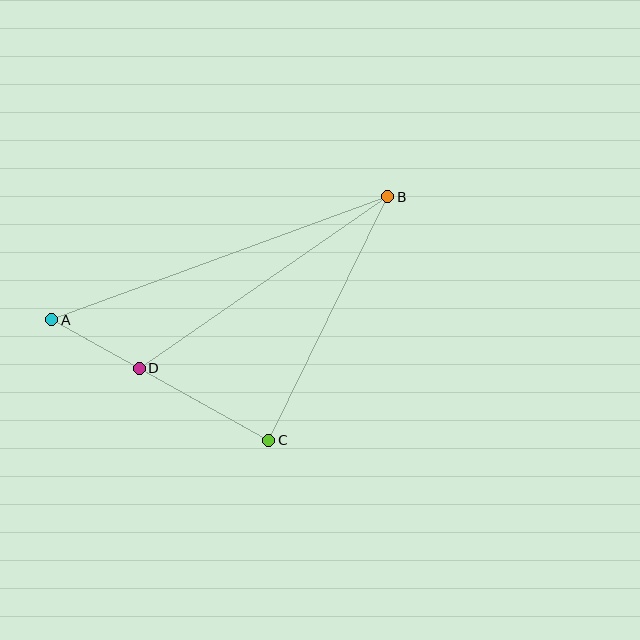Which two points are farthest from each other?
Points A and B are farthest from each other.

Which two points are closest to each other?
Points A and D are closest to each other.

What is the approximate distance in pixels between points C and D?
The distance between C and D is approximately 148 pixels.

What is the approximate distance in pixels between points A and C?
The distance between A and C is approximately 248 pixels.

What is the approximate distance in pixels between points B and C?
The distance between B and C is approximately 271 pixels.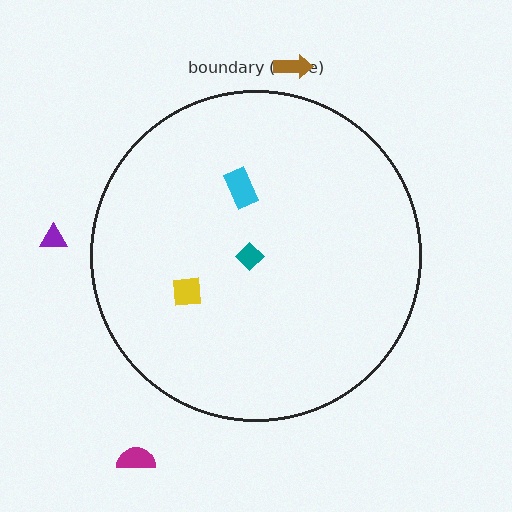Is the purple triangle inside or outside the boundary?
Outside.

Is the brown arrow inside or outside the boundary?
Outside.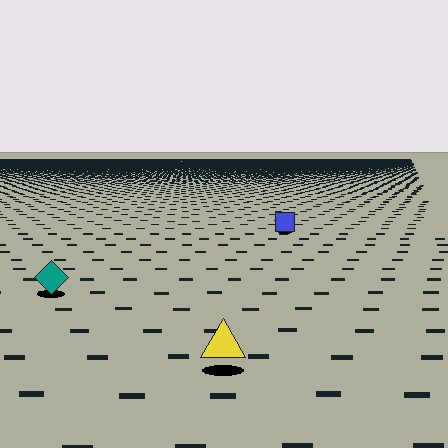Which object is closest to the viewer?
The yellow triangle is closest. The texture marks near it are larger and more spread out.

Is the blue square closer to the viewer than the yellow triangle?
No. The yellow triangle is closer — you can tell from the texture gradient: the ground texture is coarser near it.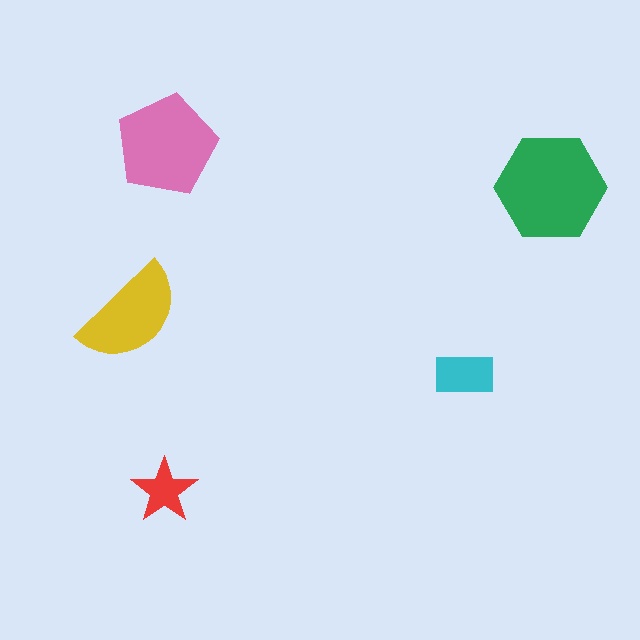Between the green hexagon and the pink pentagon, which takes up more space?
The green hexagon.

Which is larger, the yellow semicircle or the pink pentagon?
The pink pentagon.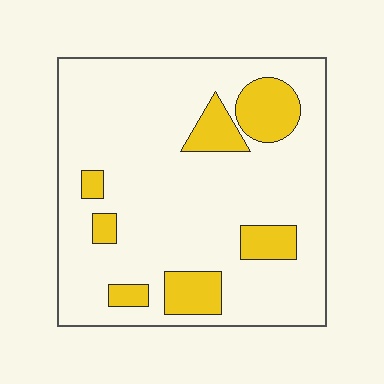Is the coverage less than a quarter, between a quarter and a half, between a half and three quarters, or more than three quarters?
Less than a quarter.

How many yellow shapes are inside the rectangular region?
7.